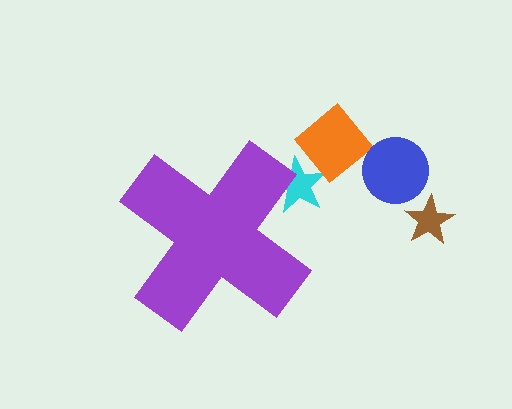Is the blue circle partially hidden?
No, the blue circle is fully visible.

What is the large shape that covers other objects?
A purple cross.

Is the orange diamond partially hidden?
No, the orange diamond is fully visible.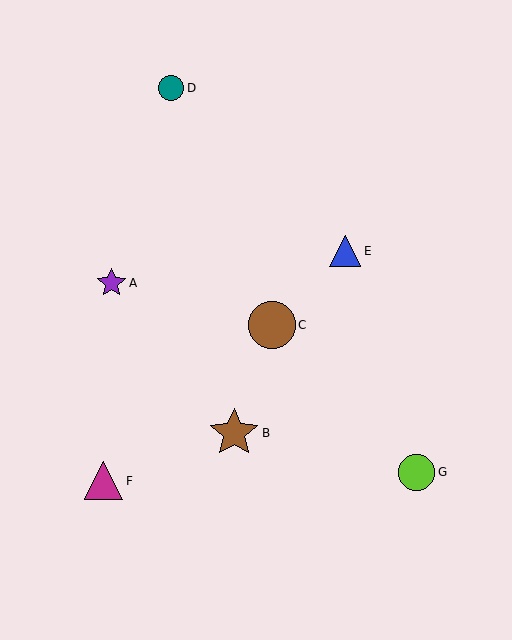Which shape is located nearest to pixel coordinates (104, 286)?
The purple star (labeled A) at (111, 283) is nearest to that location.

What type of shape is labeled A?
Shape A is a purple star.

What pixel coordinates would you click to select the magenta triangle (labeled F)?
Click at (104, 481) to select the magenta triangle F.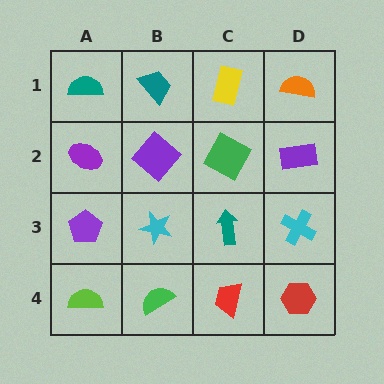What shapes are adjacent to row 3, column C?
A green square (row 2, column C), a red trapezoid (row 4, column C), a cyan star (row 3, column B), a cyan cross (row 3, column D).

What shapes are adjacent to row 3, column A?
A purple ellipse (row 2, column A), a lime semicircle (row 4, column A), a cyan star (row 3, column B).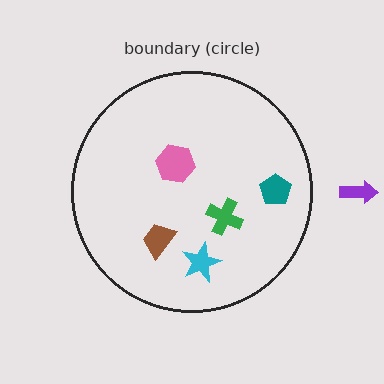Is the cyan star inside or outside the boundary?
Inside.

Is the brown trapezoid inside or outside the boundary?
Inside.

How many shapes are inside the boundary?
5 inside, 1 outside.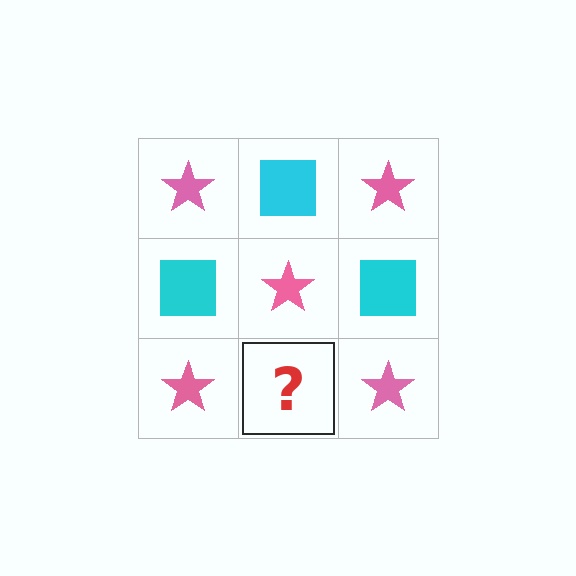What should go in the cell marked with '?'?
The missing cell should contain a cyan square.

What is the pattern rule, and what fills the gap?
The rule is that it alternates pink star and cyan square in a checkerboard pattern. The gap should be filled with a cyan square.